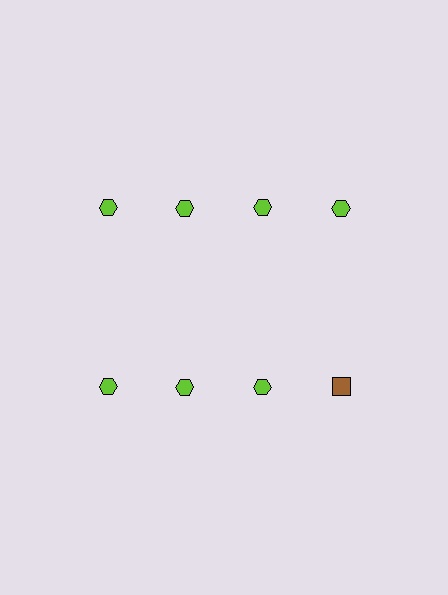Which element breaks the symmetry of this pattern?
The brown square in the second row, second from right column breaks the symmetry. All other shapes are lime hexagons.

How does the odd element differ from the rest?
It differs in both color (brown instead of lime) and shape (square instead of hexagon).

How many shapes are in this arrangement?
There are 8 shapes arranged in a grid pattern.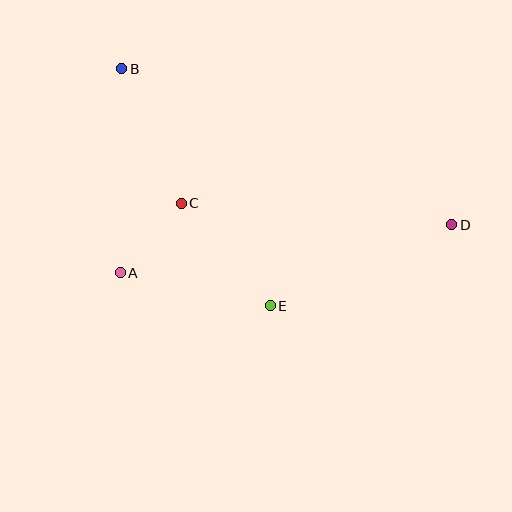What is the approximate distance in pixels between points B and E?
The distance between B and E is approximately 279 pixels.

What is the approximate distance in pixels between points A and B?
The distance between A and B is approximately 204 pixels.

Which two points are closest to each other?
Points A and C are closest to each other.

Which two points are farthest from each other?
Points B and D are farthest from each other.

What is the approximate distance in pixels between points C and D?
The distance between C and D is approximately 271 pixels.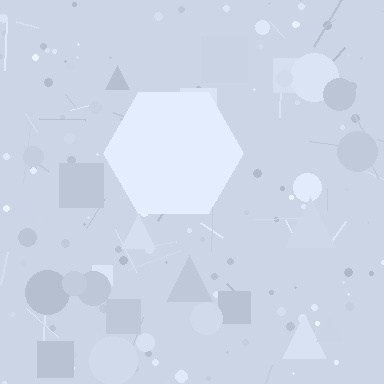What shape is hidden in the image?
A hexagon is hidden in the image.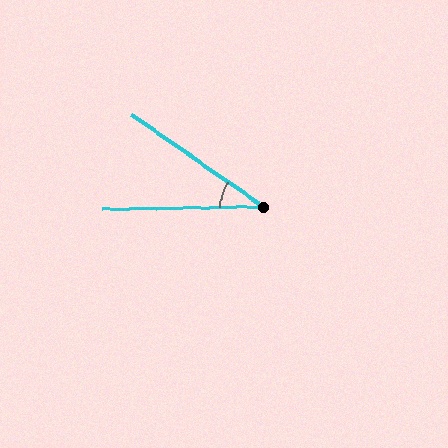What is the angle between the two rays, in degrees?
Approximately 36 degrees.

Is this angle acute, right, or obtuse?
It is acute.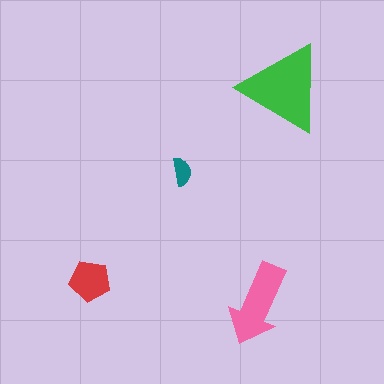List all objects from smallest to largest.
The teal semicircle, the red pentagon, the pink arrow, the green triangle.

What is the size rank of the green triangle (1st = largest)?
1st.